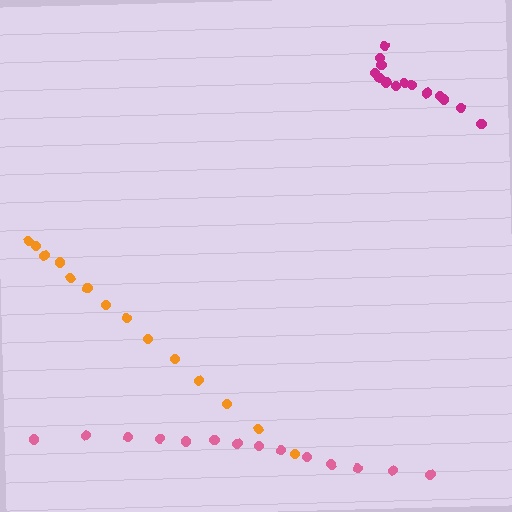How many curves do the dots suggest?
There are 3 distinct paths.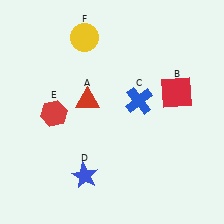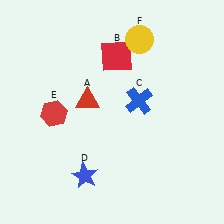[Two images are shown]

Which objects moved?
The objects that moved are: the red square (B), the yellow circle (F).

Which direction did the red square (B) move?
The red square (B) moved left.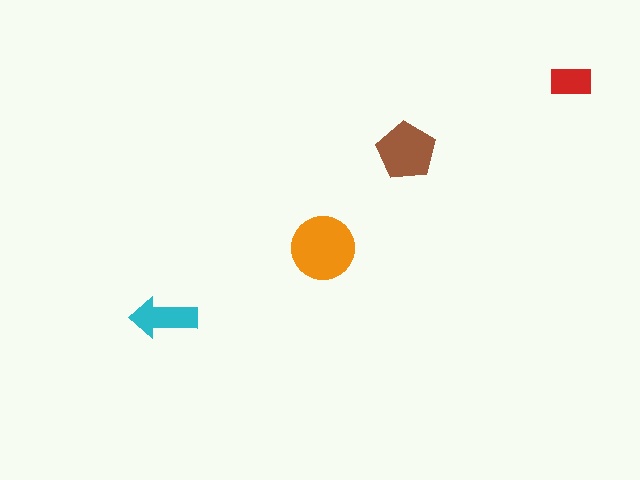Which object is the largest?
The orange circle.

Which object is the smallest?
The red rectangle.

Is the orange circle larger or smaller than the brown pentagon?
Larger.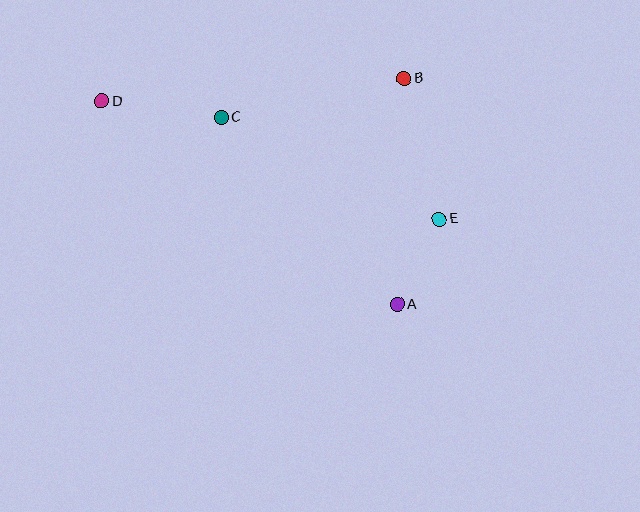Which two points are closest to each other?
Points A and E are closest to each other.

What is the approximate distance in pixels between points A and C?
The distance between A and C is approximately 257 pixels.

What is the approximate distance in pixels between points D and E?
The distance between D and E is approximately 357 pixels.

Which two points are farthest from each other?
Points A and D are farthest from each other.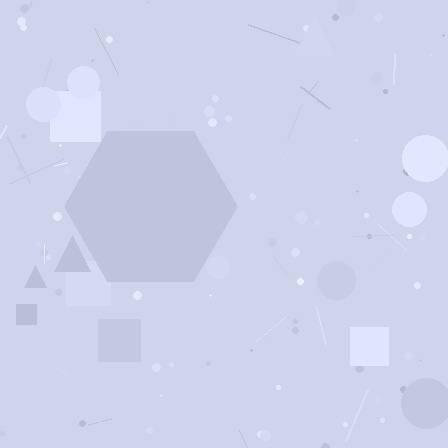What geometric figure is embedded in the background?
A hexagon is embedded in the background.